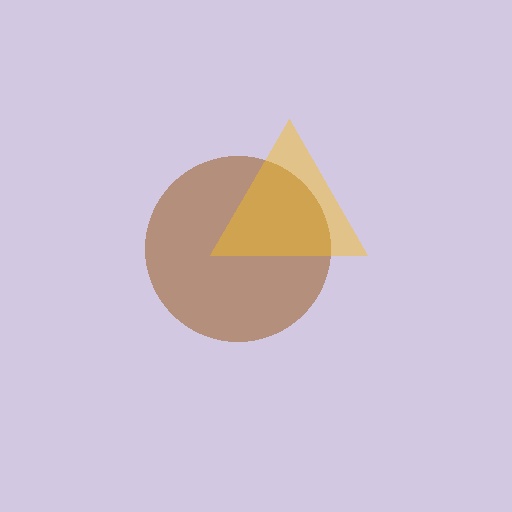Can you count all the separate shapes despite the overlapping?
Yes, there are 2 separate shapes.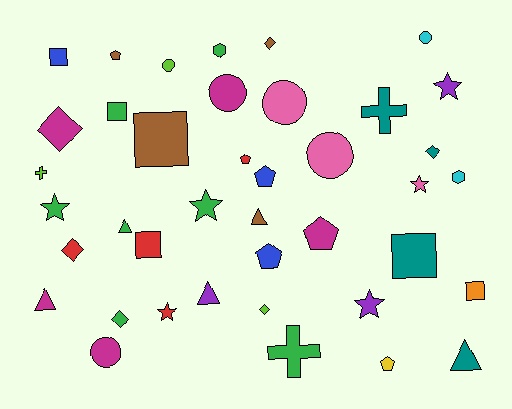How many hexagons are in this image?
There are 2 hexagons.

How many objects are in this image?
There are 40 objects.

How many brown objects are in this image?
There are 4 brown objects.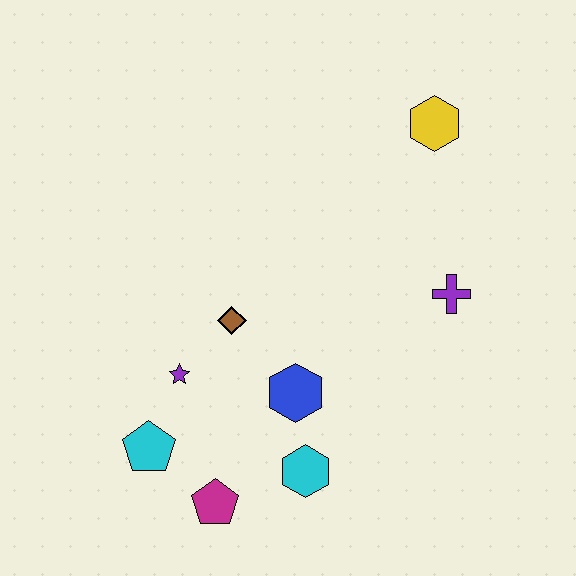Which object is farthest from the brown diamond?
The yellow hexagon is farthest from the brown diamond.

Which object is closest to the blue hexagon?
The cyan hexagon is closest to the blue hexagon.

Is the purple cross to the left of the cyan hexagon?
No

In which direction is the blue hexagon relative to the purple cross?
The blue hexagon is to the left of the purple cross.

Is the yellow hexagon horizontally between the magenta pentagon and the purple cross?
Yes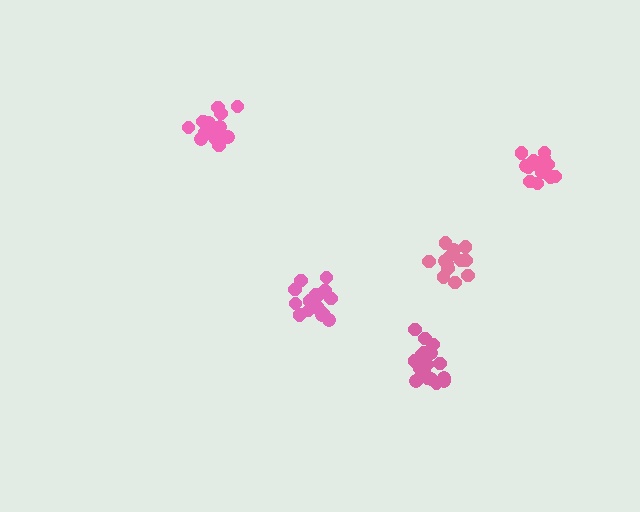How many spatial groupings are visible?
There are 5 spatial groupings.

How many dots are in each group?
Group 1: 19 dots, Group 2: 20 dots, Group 3: 15 dots, Group 4: 16 dots, Group 5: 14 dots (84 total).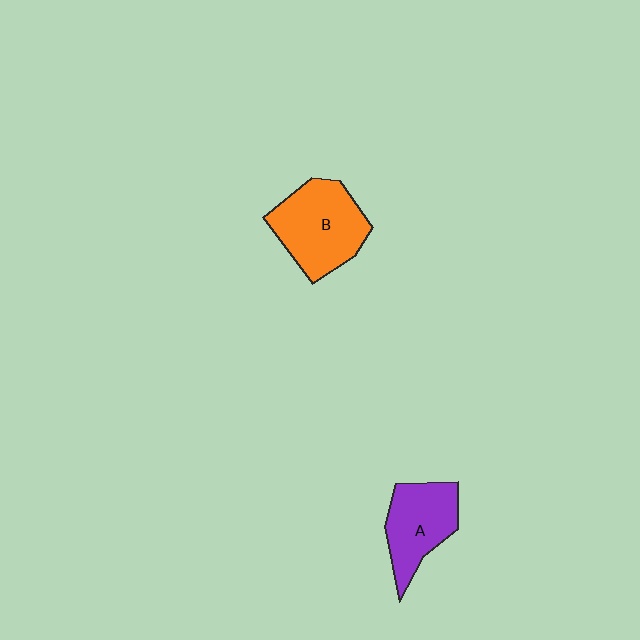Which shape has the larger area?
Shape B (orange).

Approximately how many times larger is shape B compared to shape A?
Approximately 1.3 times.